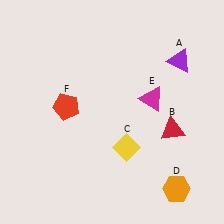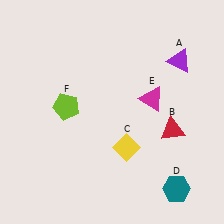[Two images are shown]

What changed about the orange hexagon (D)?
In Image 1, D is orange. In Image 2, it changed to teal.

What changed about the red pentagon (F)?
In Image 1, F is red. In Image 2, it changed to lime.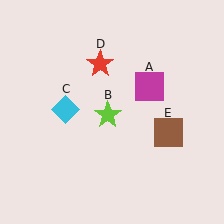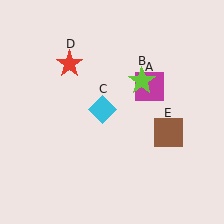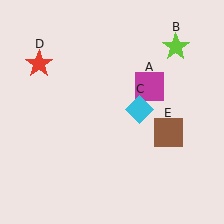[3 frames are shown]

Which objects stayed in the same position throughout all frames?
Magenta square (object A) and brown square (object E) remained stationary.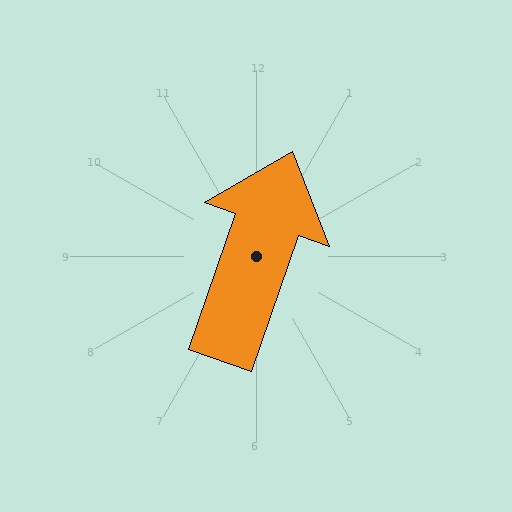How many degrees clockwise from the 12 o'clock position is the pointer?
Approximately 19 degrees.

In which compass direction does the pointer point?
North.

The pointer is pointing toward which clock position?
Roughly 1 o'clock.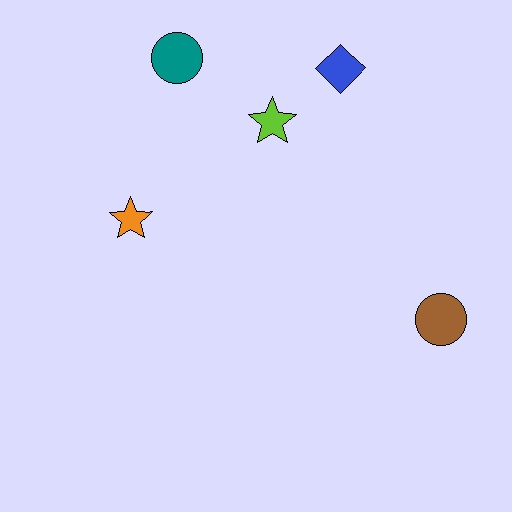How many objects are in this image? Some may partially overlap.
There are 5 objects.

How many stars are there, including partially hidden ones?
There are 2 stars.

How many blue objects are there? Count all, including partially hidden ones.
There is 1 blue object.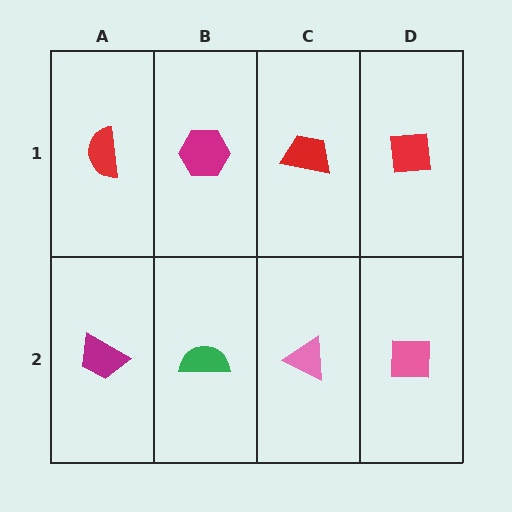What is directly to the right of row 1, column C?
A red square.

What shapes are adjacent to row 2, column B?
A magenta hexagon (row 1, column B), a magenta trapezoid (row 2, column A), a pink triangle (row 2, column C).